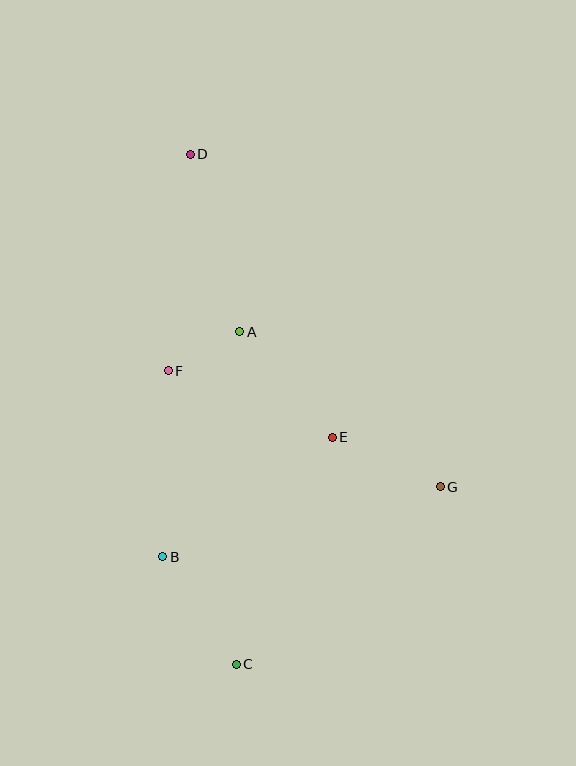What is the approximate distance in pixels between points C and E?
The distance between C and E is approximately 247 pixels.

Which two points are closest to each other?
Points A and F are closest to each other.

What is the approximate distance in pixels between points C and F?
The distance between C and F is approximately 301 pixels.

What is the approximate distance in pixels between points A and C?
The distance between A and C is approximately 333 pixels.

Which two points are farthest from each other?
Points C and D are farthest from each other.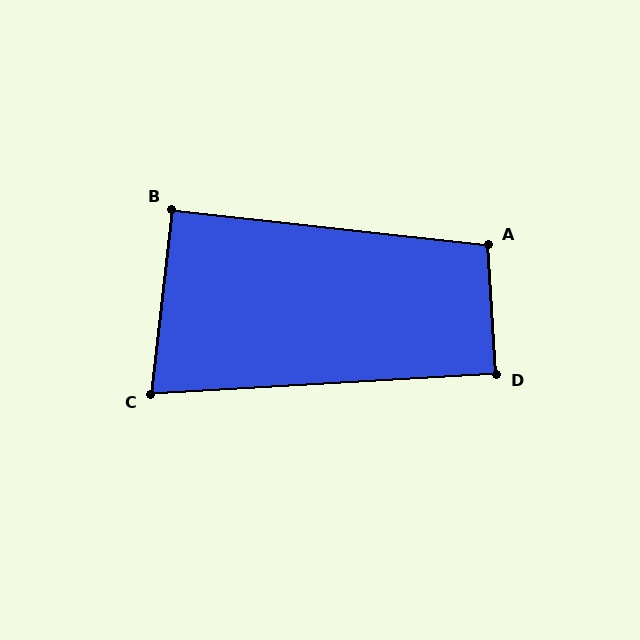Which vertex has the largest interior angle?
A, at approximately 100 degrees.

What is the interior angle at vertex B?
Approximately 90 degrees (approximately right).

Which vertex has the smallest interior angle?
C, at approximately 80 degrees.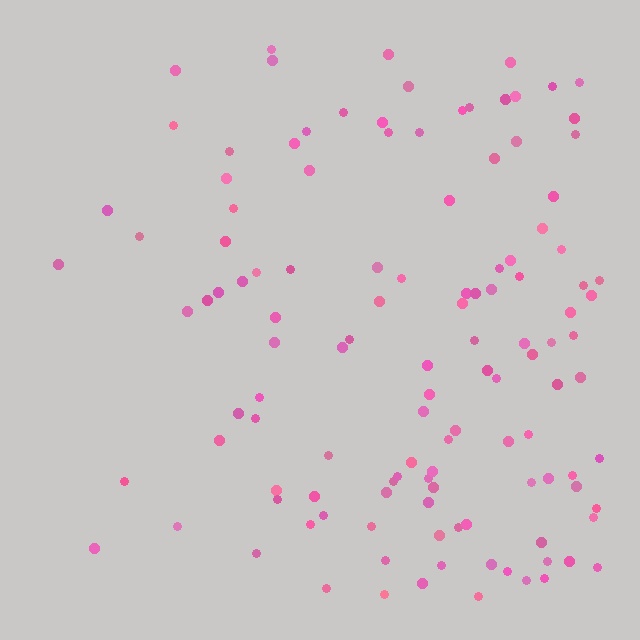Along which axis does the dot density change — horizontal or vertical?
Horizontal.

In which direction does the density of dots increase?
From left to right, with the right side densest.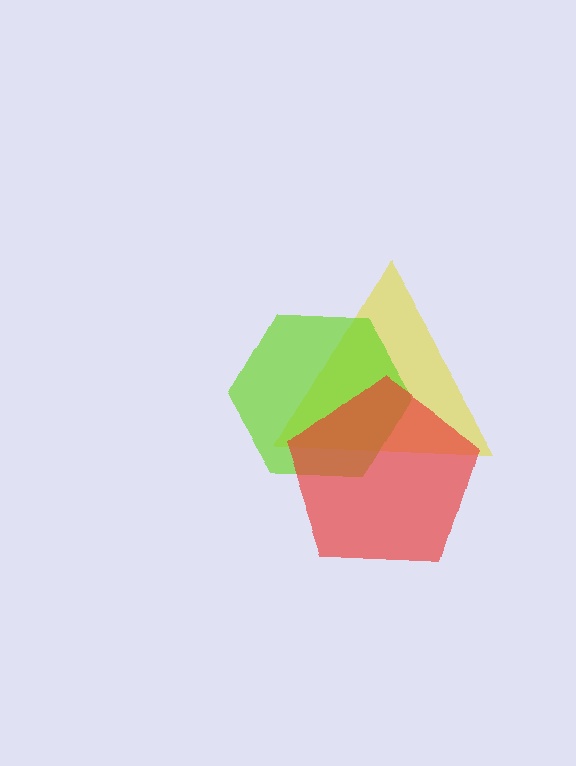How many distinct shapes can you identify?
There are 3 distinct shapes: a yellow triangle, a lime hexagon, a red pentagon.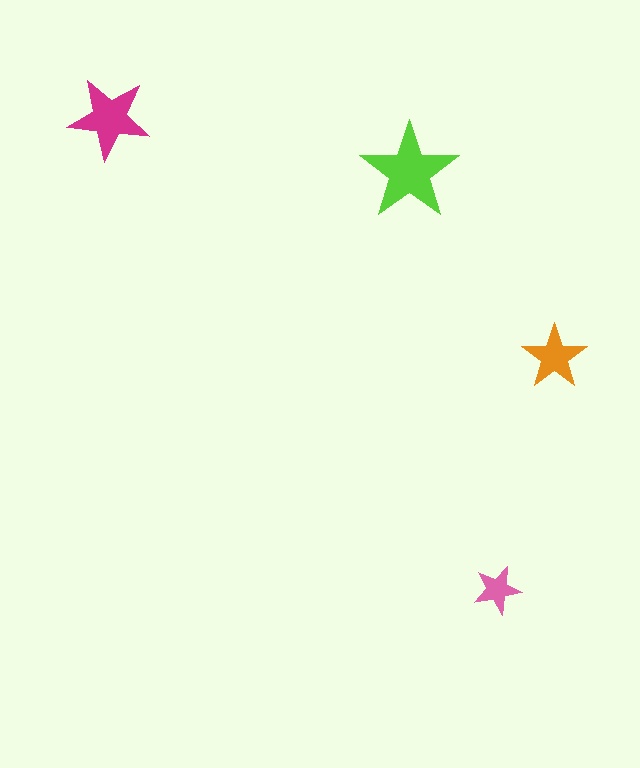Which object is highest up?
The magenta star is topmost.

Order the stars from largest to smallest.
the lime one, the magenta one, the orange one, the pink one.